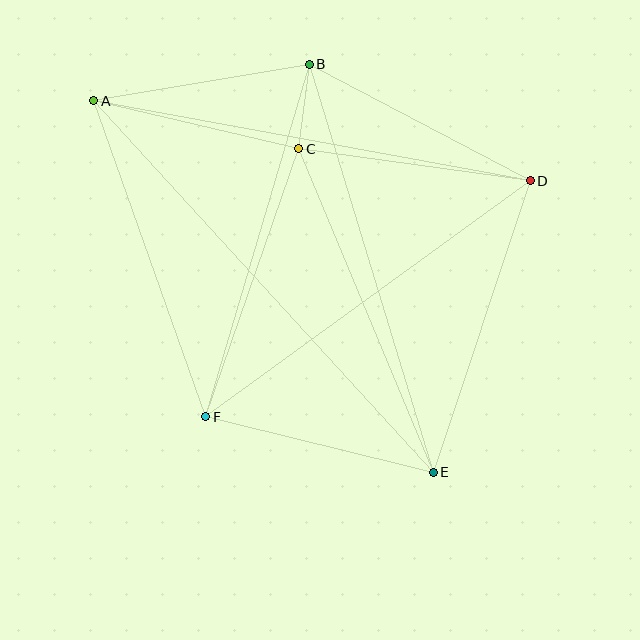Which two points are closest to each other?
Points B and C are closest to each other.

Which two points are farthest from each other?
Points A and E are farthest from each other.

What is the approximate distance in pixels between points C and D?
The distance between C and D is approximately 234 pixels.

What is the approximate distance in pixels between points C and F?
The distance between C and F is approximately 284 pixels.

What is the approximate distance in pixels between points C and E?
The distance between C and E is approximately 350 pixels.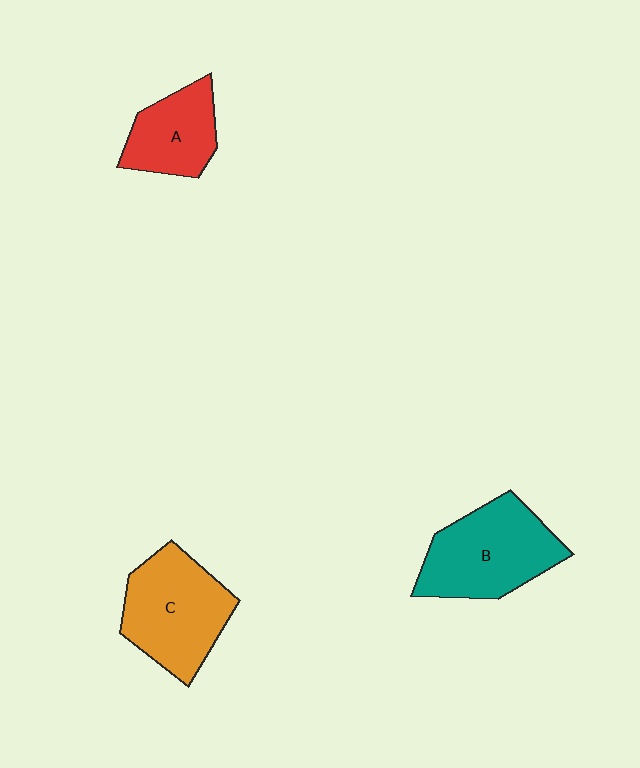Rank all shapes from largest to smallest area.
From largest to smallest: B (teal), C (orange), A (red).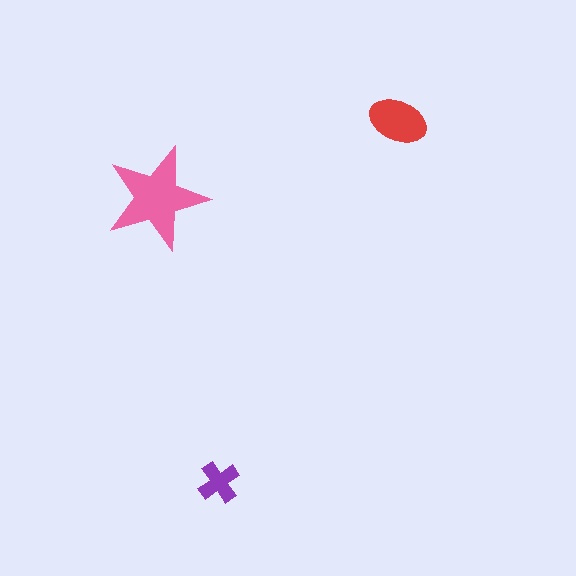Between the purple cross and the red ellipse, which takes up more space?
The red ellipse.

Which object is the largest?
The pink star.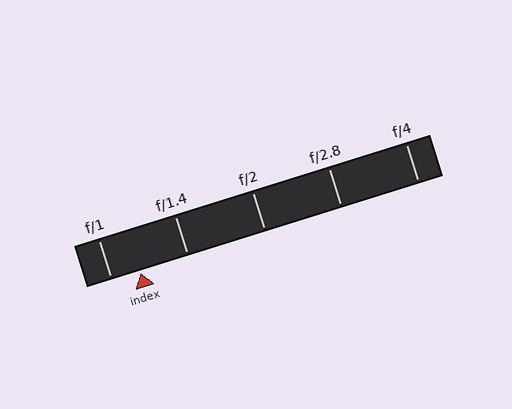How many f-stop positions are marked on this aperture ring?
There are 5 f-stop positions marked.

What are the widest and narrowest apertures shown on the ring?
The widest aperture shown is f/1 and the narrowest is f/4.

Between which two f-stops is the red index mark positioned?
The index mark is between f/1 and f/1.4.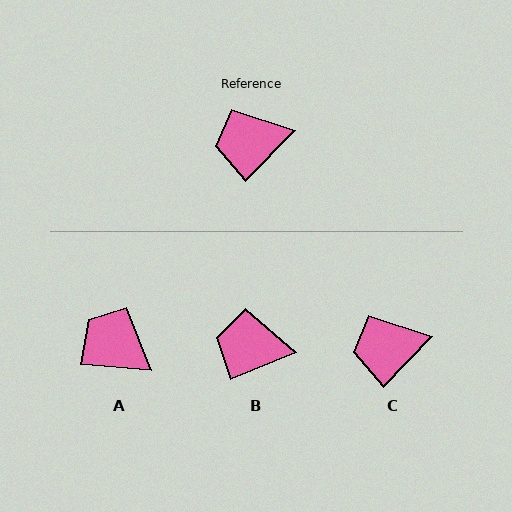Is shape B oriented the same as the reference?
No, it is off by about 23 degrees.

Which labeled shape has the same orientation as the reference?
C.